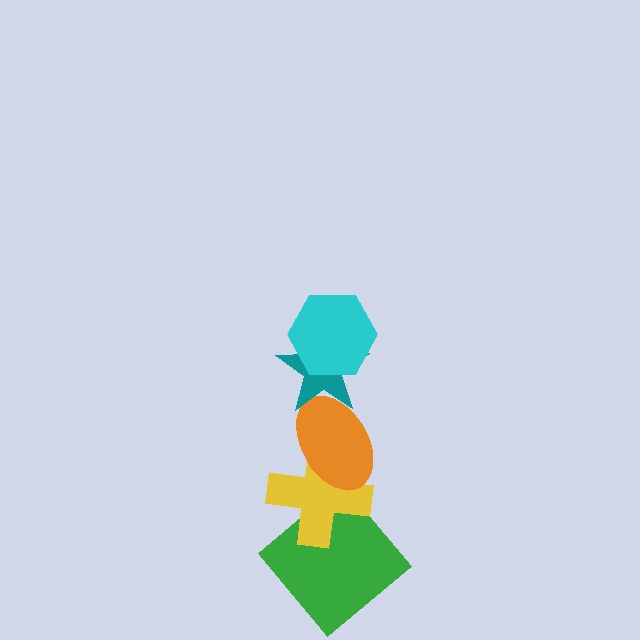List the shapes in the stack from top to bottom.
From top to bottom: the cyan hexagon, the teal star, the orange ellipse, the yellow cross, the green diamond.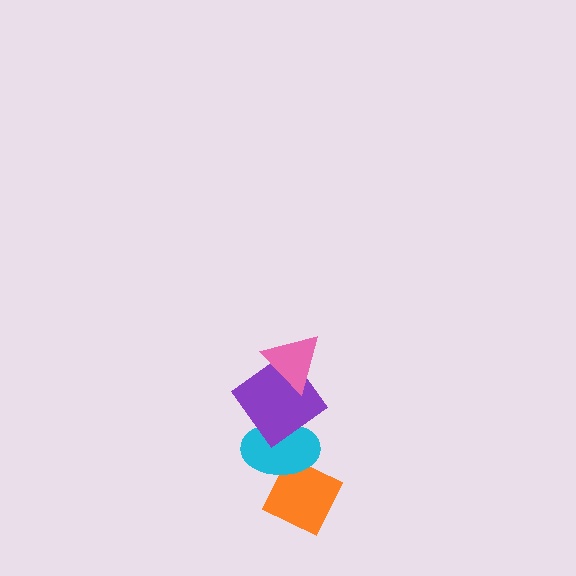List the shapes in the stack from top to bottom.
From top to bottom: the pink triangle, the purple diamond, the cyan ellipse, the orange diamond.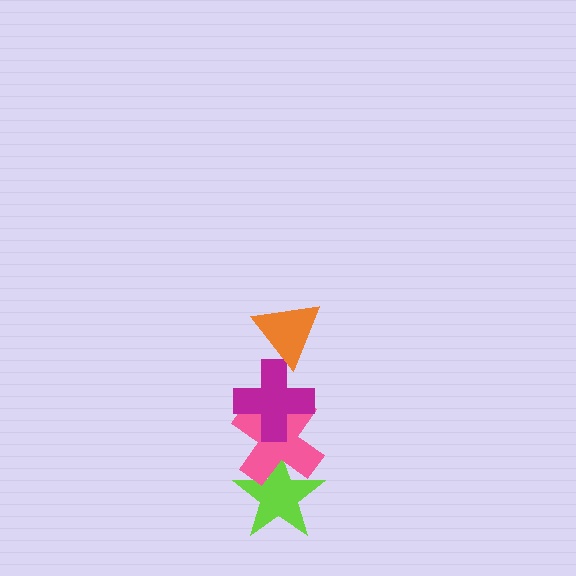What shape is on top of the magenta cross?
The orange triangle is on top of the magenta cross.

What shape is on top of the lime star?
The pink cross is on top of the lime star.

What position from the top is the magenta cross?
The magenta cross is 2nd from the top.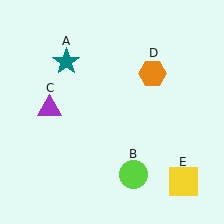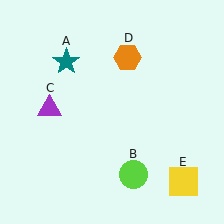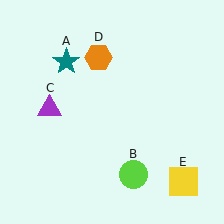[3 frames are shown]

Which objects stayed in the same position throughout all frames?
Teal star (object A) and lime circle (object B) and purple triangle (object C) and yellow square (object E) remained stationary.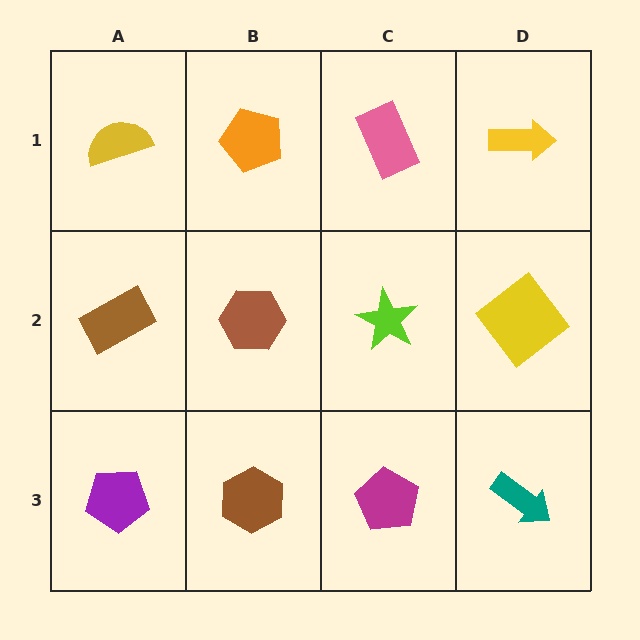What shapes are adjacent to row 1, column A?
A brown rectangle (row 2, column A), an orange pentagon (row 1, column B).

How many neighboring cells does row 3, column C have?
3.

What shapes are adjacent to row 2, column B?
An orange pentagon (row 1, column B), a brown hexagon (row 3, column B), a brown rectangle (row 2, column A), a lime star (row 2, column C).